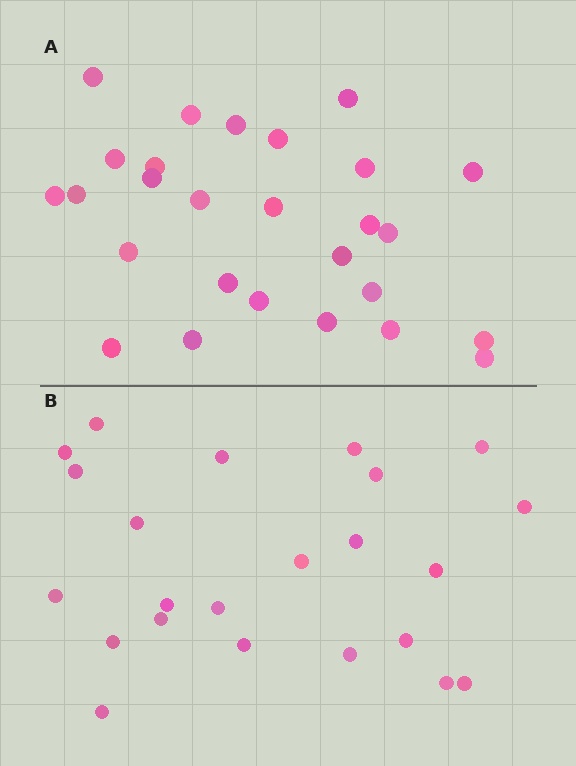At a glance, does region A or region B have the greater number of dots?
Region A (the top region) has more dots.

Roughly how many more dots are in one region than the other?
Region A has about 4 more dots than region B.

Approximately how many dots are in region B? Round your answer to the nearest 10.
About 20 dots. (The exact count is 23, which rounds to 20.)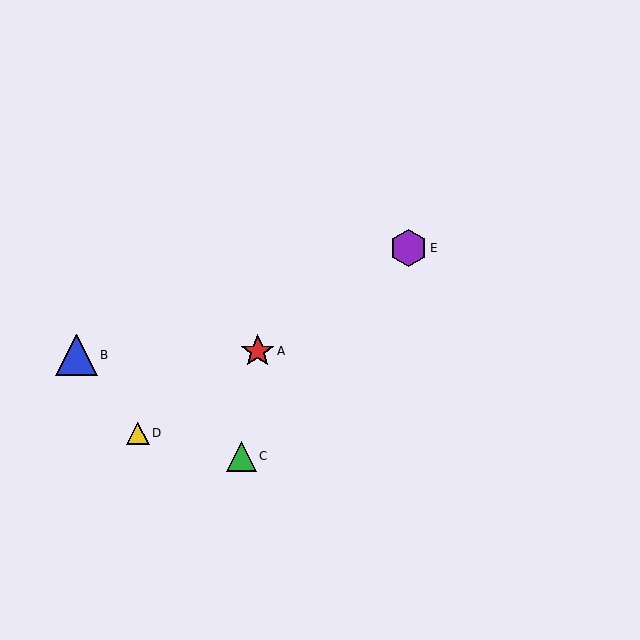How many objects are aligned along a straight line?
3 objects (A, D, E) are aligned along a straight line.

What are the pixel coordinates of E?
Object E is at (408, 248).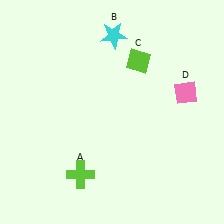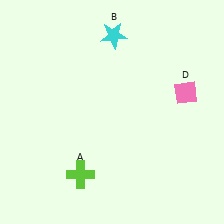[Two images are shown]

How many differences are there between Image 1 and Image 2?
There is 1 difference between the two images.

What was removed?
The lime diamond (C) was removed in Image 2.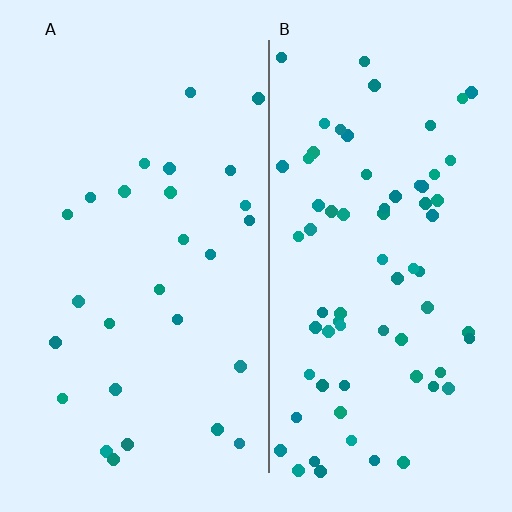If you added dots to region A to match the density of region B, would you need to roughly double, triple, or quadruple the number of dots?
Approximately triple.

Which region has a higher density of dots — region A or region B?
B (the right).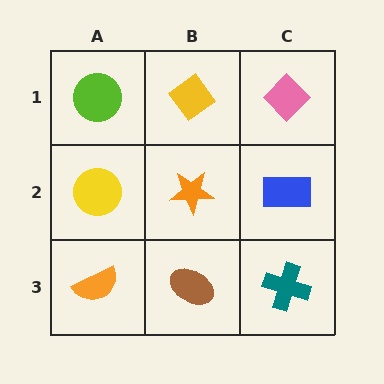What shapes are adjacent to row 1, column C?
A blue rectangle (row 2, column C), a yellow diamond (row 1, column B).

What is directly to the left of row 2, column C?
An orange star.